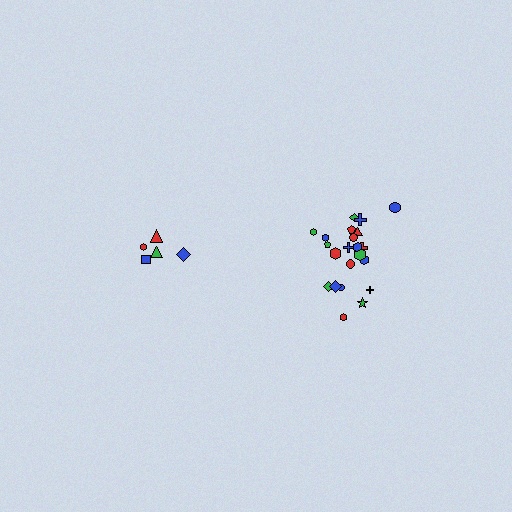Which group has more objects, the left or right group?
The right group.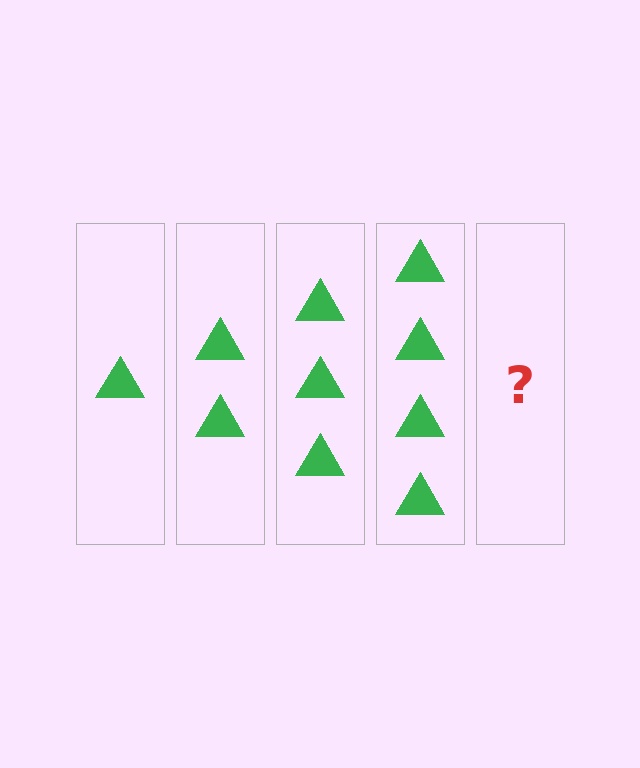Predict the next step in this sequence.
The next step is 5 triangles.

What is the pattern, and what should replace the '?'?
The pattern is that each step adds one more triangle. The '?' should be 5 triangles.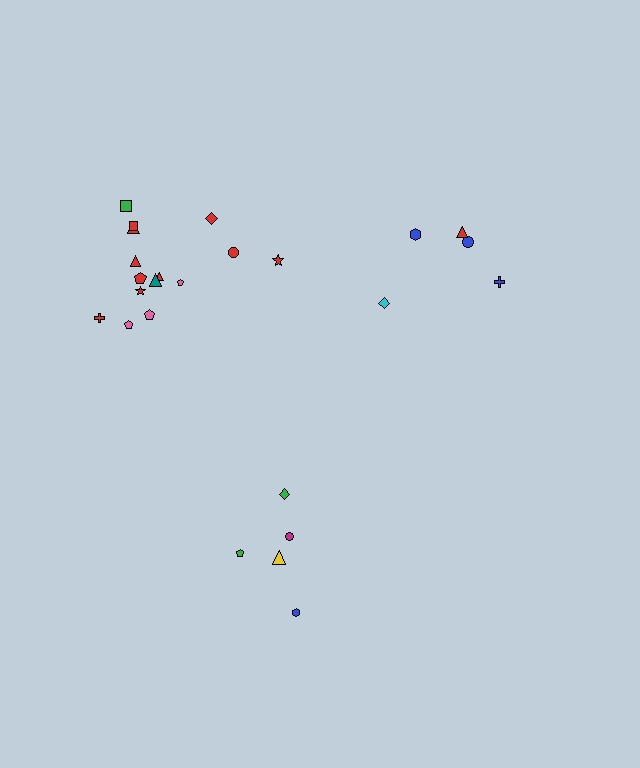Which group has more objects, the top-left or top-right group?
The top-left group.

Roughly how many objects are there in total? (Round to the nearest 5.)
Roughly 25 objects in total.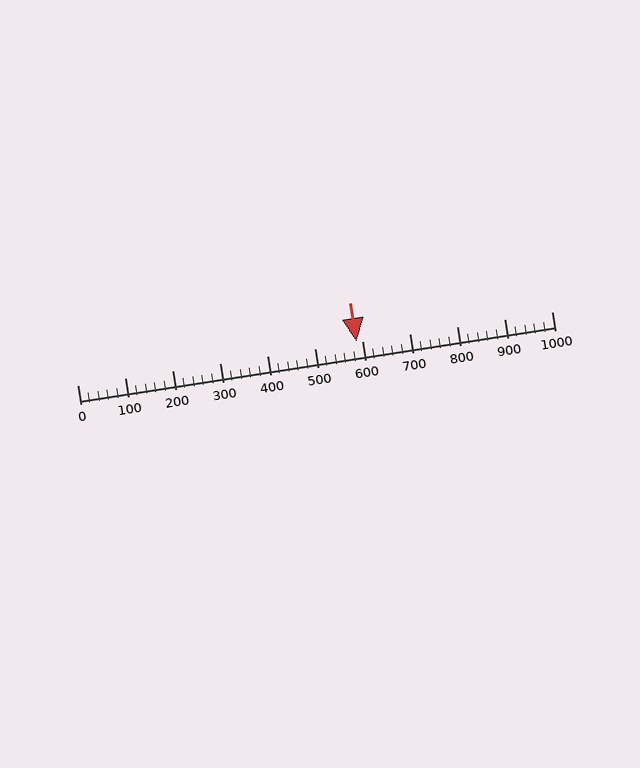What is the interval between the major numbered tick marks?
The major tick marks are spaced 100 units apart.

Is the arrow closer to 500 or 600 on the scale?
The arrow is closer to 600.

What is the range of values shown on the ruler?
The ruler shows values from 0 to 1000.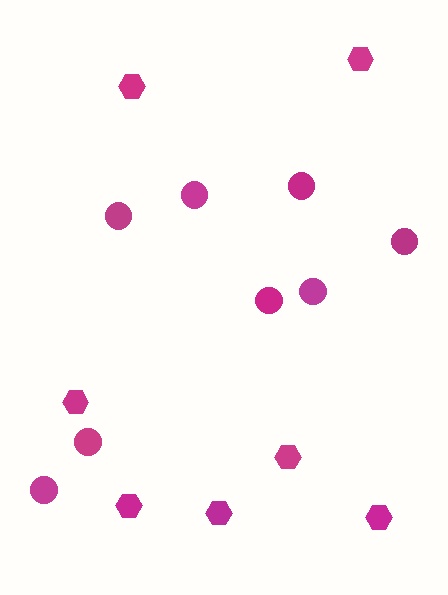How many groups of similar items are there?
There are 2 groups: one group of hexagons (7) and one group of circles (8).